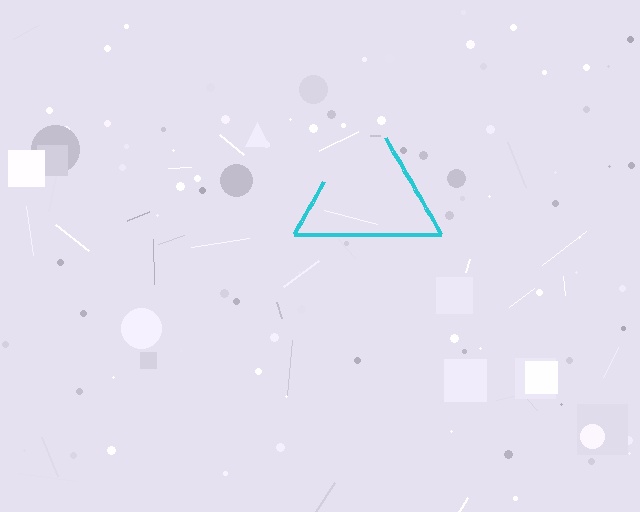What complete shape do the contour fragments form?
The contour fragments form a triangle.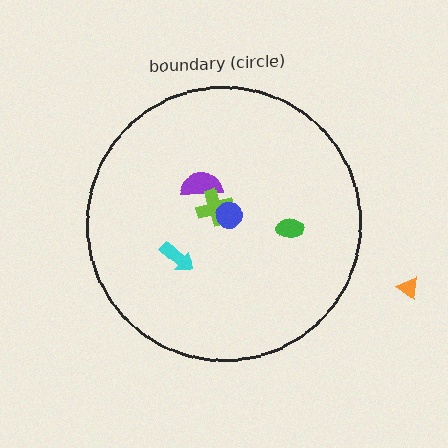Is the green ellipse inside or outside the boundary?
Inside.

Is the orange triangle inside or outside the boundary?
Outside.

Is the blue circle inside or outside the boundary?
Inside.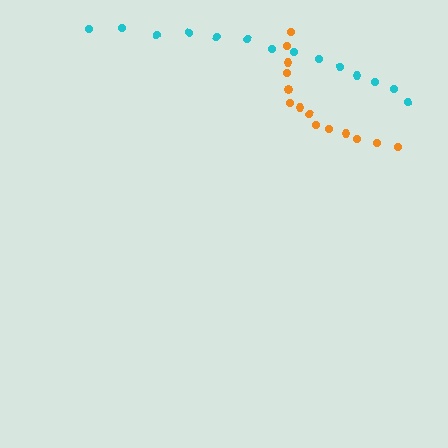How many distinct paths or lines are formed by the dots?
There are 2 distinct paths.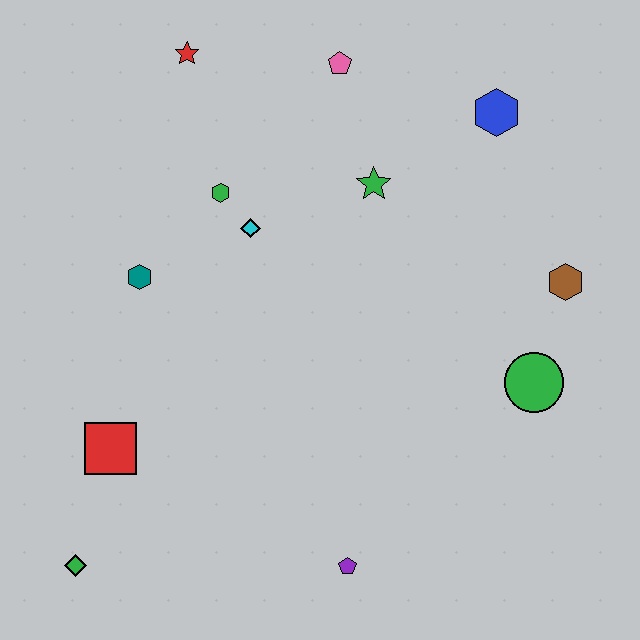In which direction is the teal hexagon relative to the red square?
The teal hexagon is above the red square.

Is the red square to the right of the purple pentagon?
No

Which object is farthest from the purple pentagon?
The red star is farthest from the purple pentagon.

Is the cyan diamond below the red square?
No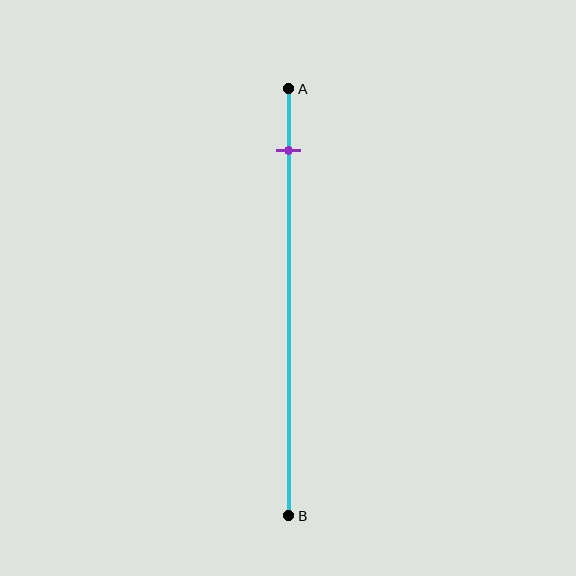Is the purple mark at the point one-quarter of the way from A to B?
No, the mark is at about 15% from A, not at the 25% one-quarter point.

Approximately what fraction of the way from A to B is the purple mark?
The purple mark is approximately 15% of the way from A to B.